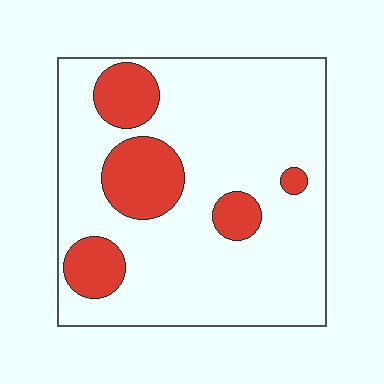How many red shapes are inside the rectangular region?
5.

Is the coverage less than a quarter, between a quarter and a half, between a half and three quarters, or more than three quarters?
Less than a quarter.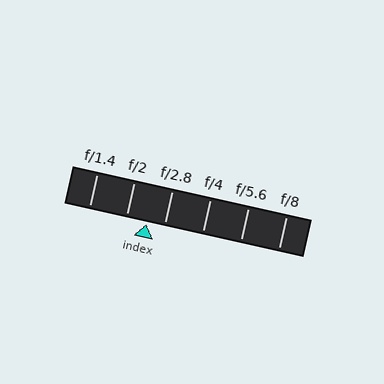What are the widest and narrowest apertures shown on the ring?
The widest aperture shown is f/1.4 and the narrowest is f/8.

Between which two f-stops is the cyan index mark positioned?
The index mark is between f/2 and f/2.8.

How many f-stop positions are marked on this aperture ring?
There are 6 f-stop positions marked.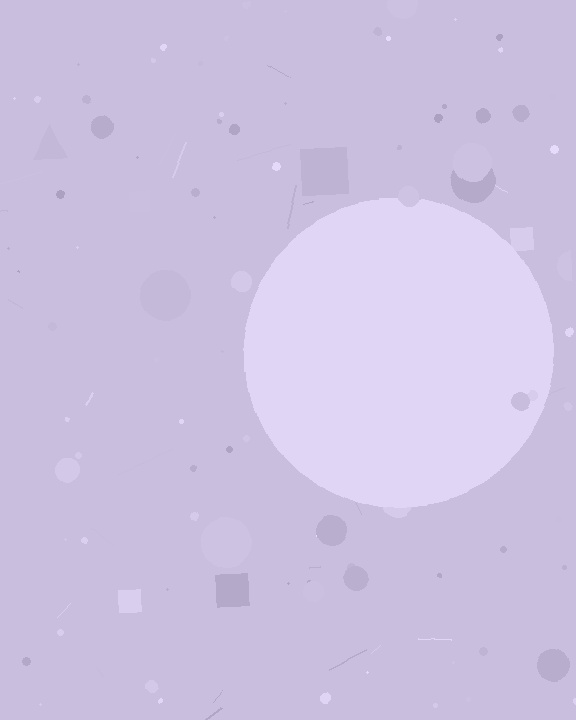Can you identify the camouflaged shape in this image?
The camouflaged shape is a circle.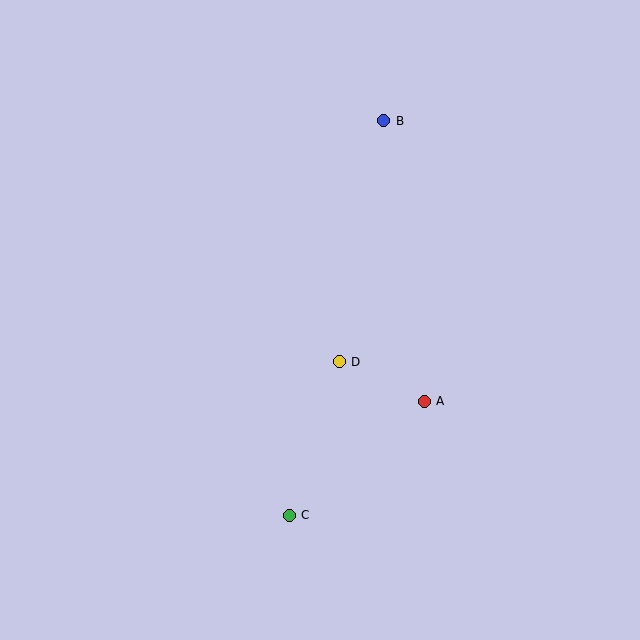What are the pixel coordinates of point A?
Point A is at (424, 401).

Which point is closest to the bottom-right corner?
Point A is closest to the bottom-right corner.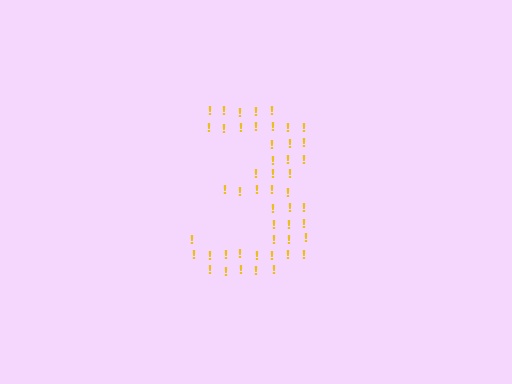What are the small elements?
The small elements are exclamation marks.